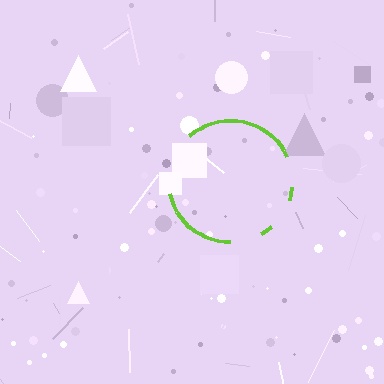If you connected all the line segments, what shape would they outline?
They would outline a circle.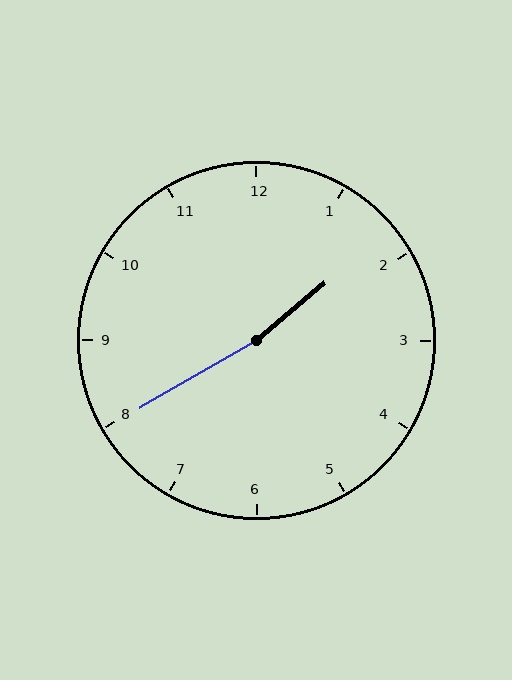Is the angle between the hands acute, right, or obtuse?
It is obtuse.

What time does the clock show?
1:40.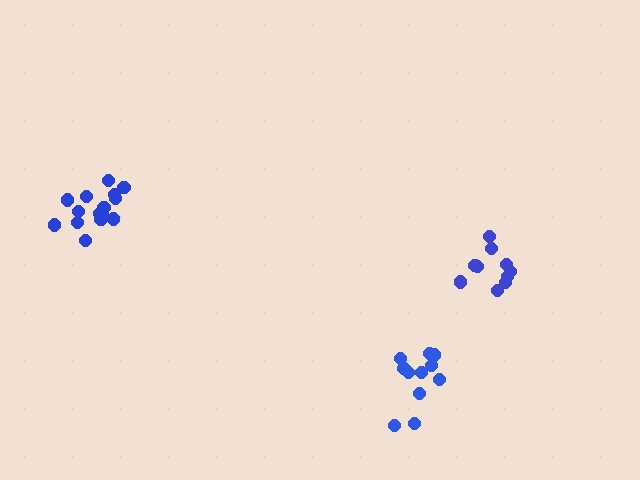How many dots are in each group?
Group 1: 10 dots, Group 2: 11 dots, Group 3: 15 dots (36 total).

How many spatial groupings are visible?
There are 3 spatial groupings.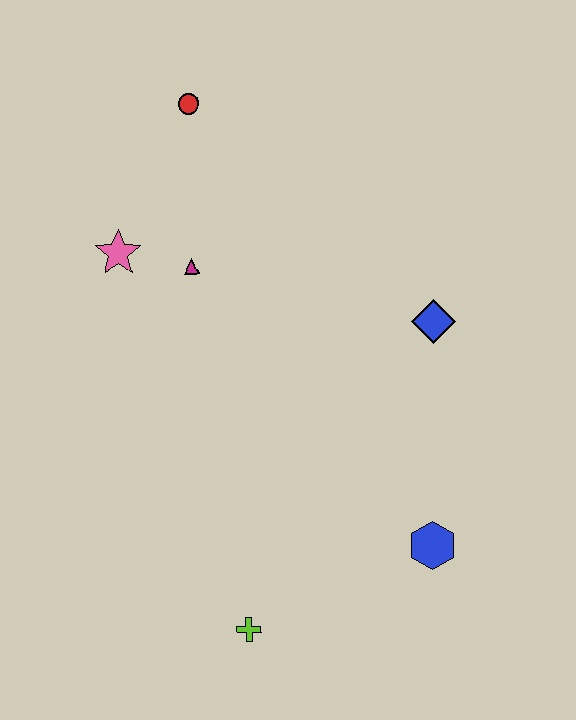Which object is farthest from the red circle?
The lime cross is farthest from the red circle.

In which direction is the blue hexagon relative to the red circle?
The blue hexagon is below the red circle.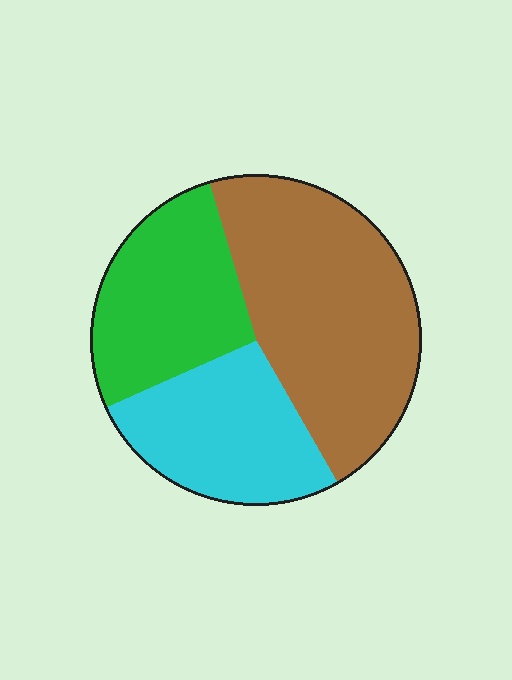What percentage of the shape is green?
Green covers 27% of the shape.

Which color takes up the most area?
Brown, at roughly 45%.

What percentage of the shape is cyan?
Cyan covers 27% of the shape.